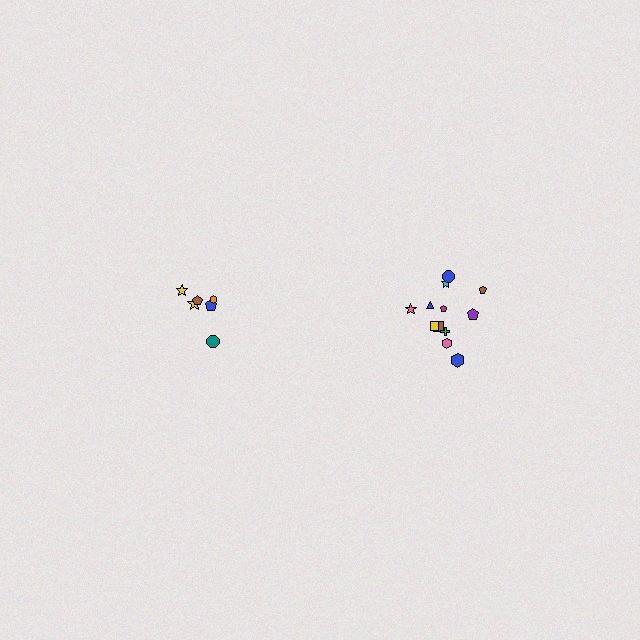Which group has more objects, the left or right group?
The right group.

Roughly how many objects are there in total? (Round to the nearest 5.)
Roughly 20 objects in total.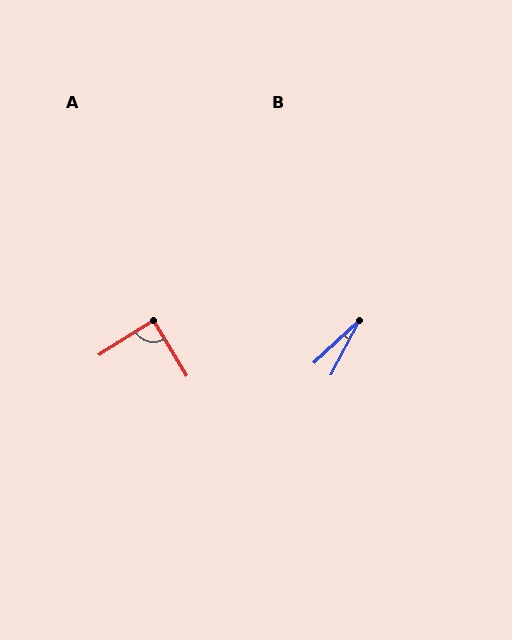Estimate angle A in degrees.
Approximately 89 degrees.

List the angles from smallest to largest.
B (19°), A (89°).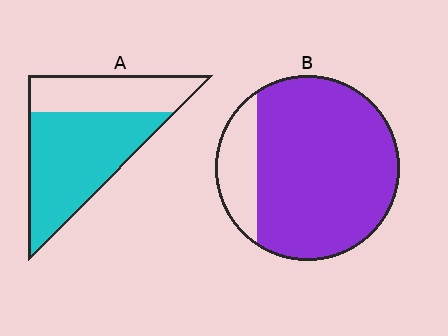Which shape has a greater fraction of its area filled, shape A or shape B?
Shape B.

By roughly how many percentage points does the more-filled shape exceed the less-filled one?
By roughly 20 percentage points (B over A).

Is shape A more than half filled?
Yes.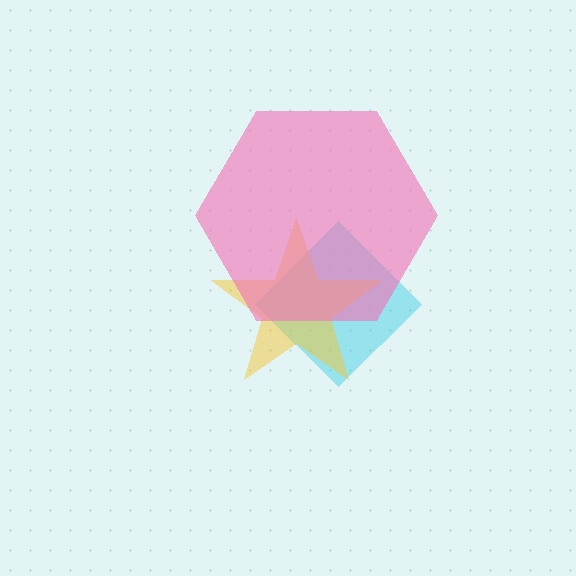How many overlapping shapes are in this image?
There are 3 overlapping shapes in the image.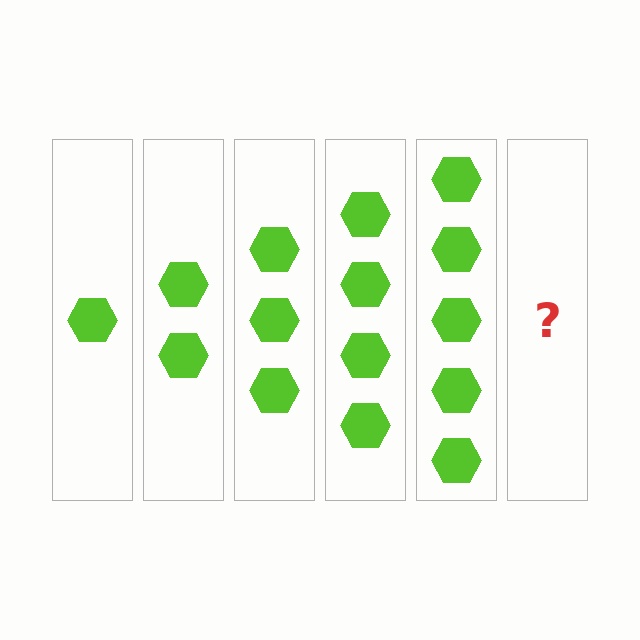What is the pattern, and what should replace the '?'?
The pattern is that each step adds one more hexagon. The '?' should be 6 hexagons.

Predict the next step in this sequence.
The next step is 6 hexagons.